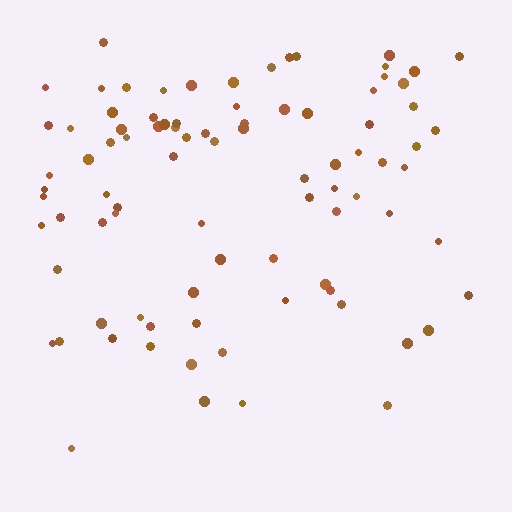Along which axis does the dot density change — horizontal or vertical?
Vertical.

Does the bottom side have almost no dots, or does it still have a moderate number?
Still a moderate number, just noticeably fewer than the top.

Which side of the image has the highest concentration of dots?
The top.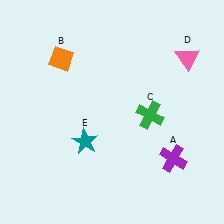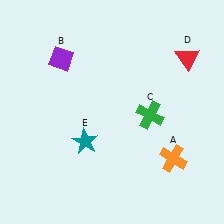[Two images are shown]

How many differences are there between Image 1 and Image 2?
There are 3 differences between the two images.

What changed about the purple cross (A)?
In Image 1, A is purple. In Image 2, it changed to orange.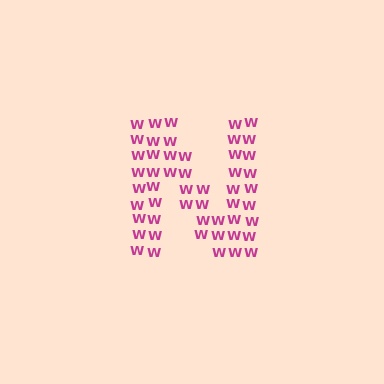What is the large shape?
The large shape is the letter N.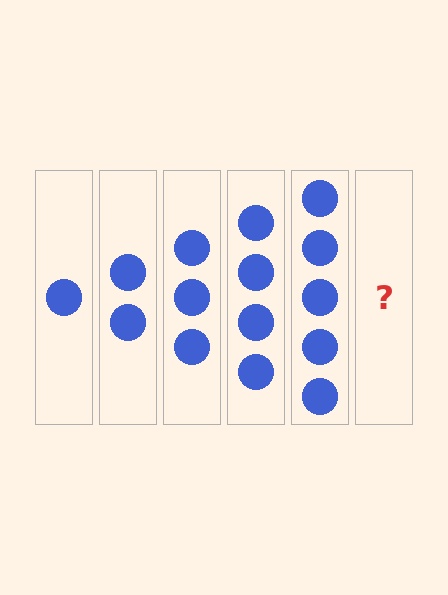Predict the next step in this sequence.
The next step is 6 circles.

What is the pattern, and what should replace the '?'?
The pattern is that each step adds one more circle. The '?' should be 6 circles.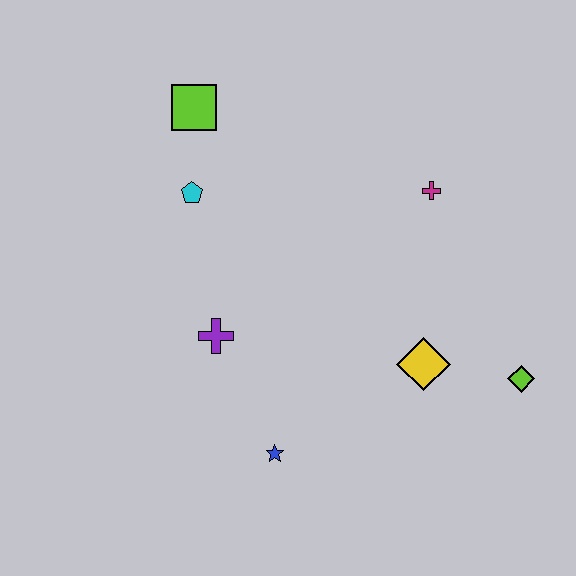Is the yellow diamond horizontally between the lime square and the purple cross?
No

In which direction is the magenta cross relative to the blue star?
The magenta cross is above the blue star.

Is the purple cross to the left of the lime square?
No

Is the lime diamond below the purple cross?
Yes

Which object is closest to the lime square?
The cyan pentagon is closest to the lime square.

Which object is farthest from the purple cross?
The lime diamond is farthest from the purple cross.